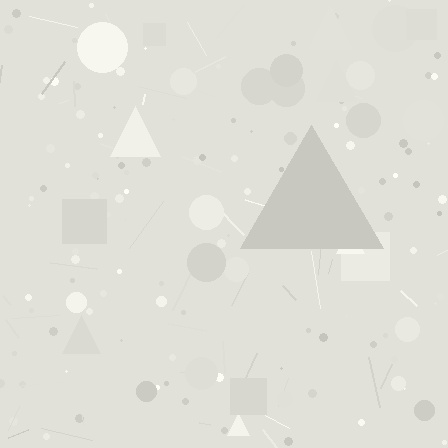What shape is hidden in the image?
A triangle is hidden in the image.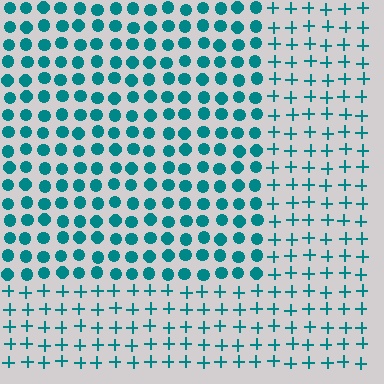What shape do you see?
I see a rectangle.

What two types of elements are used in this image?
The image uses circles inside the rectangle region and plus signs outside it.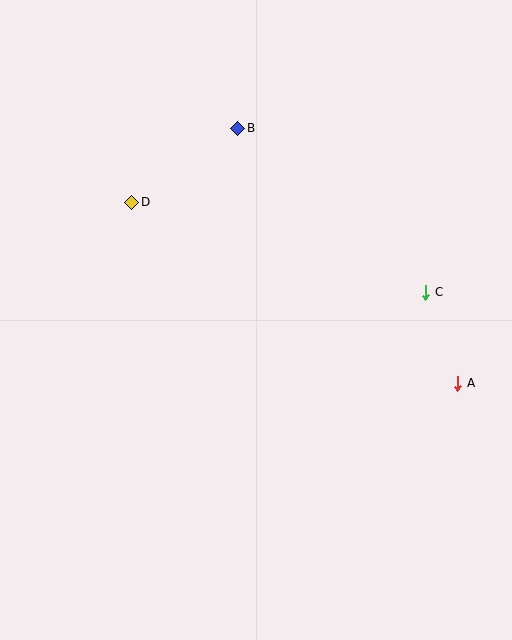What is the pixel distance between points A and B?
The distance between A and B is 337 pixels.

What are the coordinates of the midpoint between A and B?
The midpoint between A and B is at (348, 256).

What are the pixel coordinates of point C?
Point C is at (426, 292).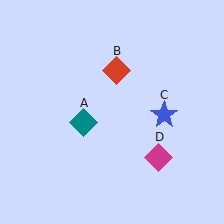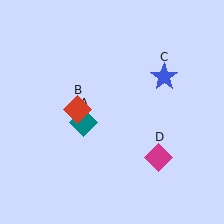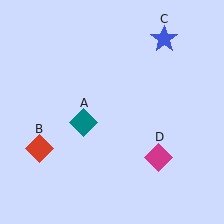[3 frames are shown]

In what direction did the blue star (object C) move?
The blue star (object C) moved up.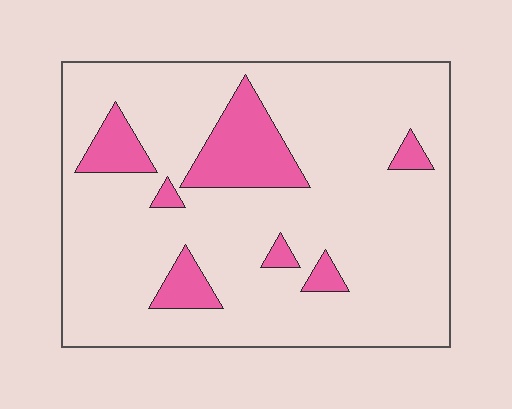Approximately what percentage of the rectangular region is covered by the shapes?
Approximately 15%.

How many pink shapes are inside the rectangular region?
7.